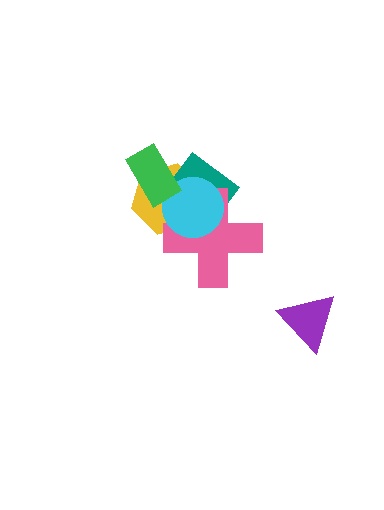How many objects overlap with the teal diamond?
4 objects overlap with the teal diamond.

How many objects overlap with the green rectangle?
3 objects overlap with the green rectangle.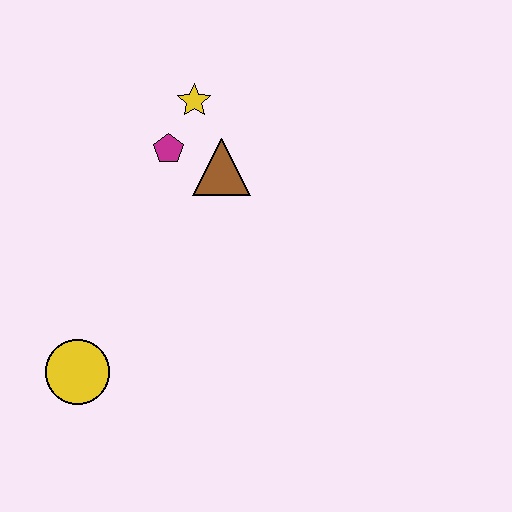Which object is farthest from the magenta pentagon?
The yellow circle is farthest from the magenta pentagon.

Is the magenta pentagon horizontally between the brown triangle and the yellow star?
No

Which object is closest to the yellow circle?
The magenta pentagon is closest to the yellow circle.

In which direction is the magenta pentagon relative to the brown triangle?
The magenta pentagon is to the left of the brown triangle.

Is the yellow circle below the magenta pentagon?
Yes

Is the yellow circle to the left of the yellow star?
Yes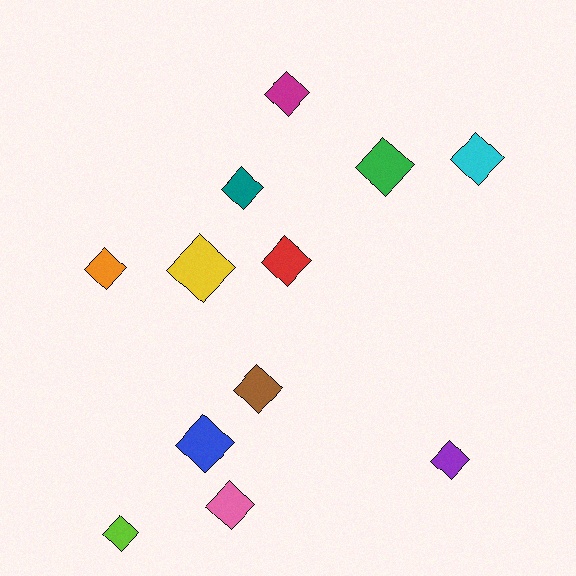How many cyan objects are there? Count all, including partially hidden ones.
There is 1 cyan object.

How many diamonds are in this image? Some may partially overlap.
There are 12 diamonds.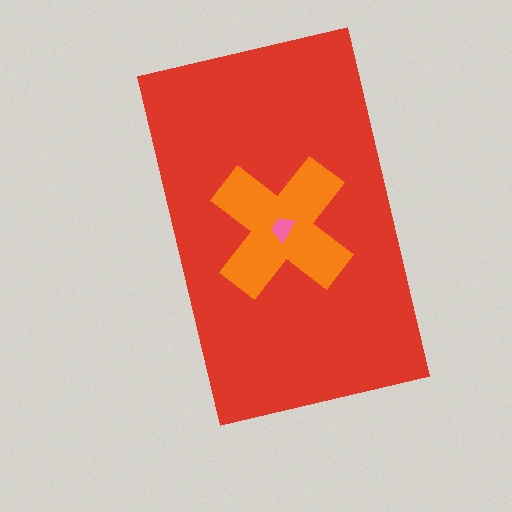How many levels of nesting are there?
3.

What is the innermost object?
The pink trapezoid.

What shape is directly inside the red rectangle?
The orange cross.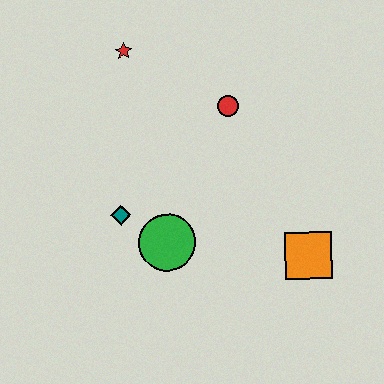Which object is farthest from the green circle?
The red star is farthest from the green circle.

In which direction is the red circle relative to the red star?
The red circle is to the right of the red star.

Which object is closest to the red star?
The red circle is closest to the red star.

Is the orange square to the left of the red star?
No